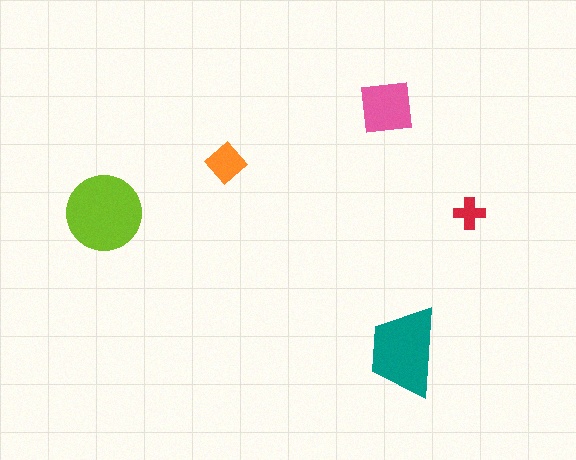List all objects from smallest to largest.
The red cross, the orange diamond, the pink square, the teal trapezoid, the lime circle.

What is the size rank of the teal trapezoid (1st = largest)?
2nd.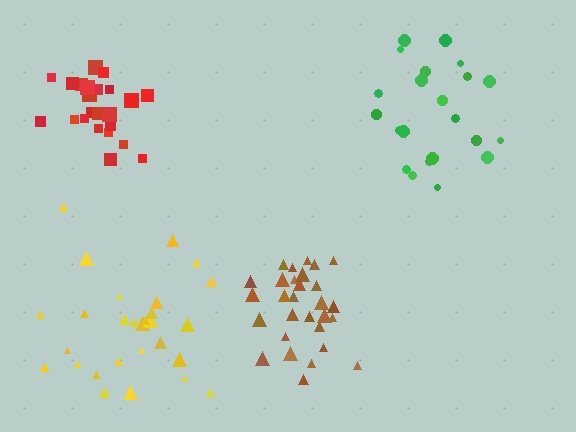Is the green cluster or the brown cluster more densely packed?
Brown.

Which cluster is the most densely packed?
Brown.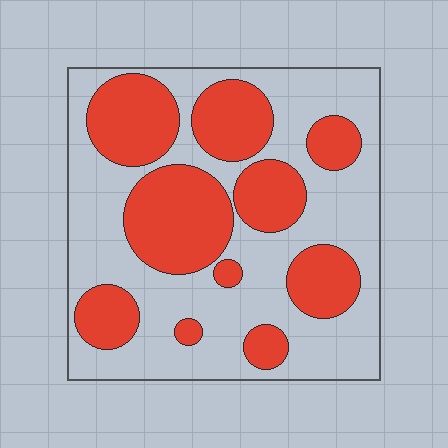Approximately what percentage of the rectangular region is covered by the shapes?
Approximately 40%.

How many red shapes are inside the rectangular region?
10.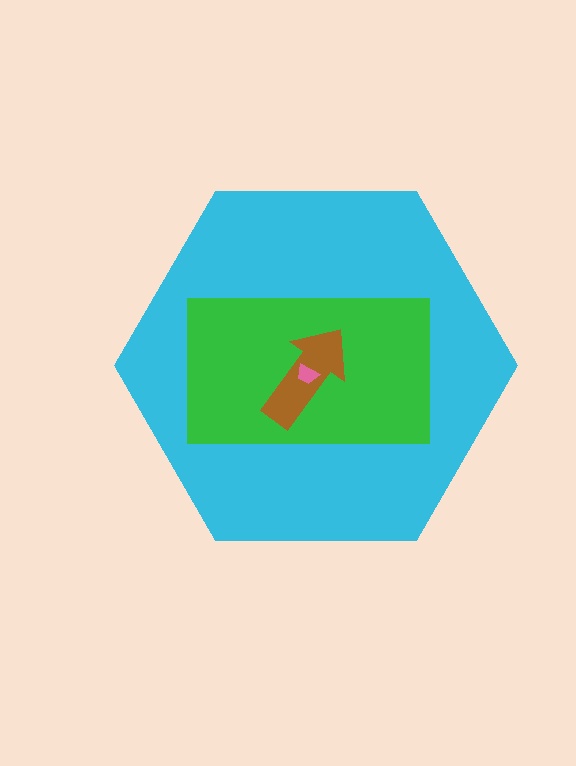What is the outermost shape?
The cyan hexagon.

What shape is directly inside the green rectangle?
The brown arrow.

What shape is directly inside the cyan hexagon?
The green rectangle.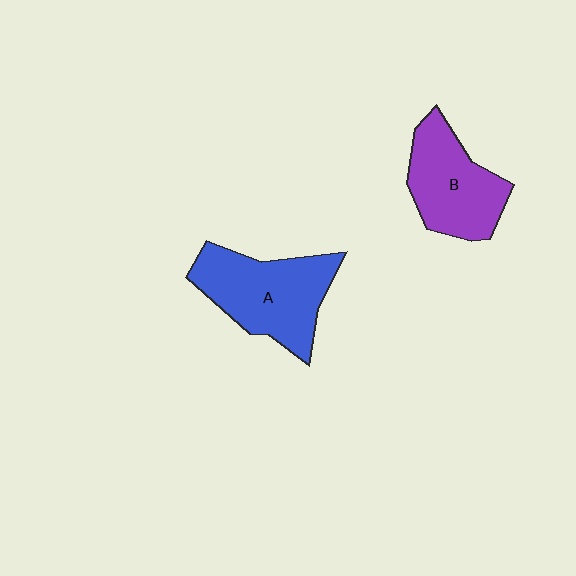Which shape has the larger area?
Shape A (blue).